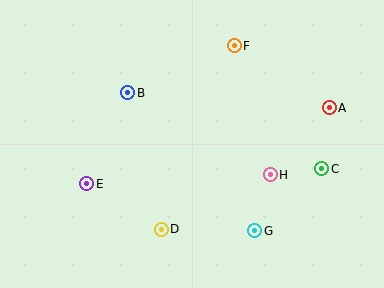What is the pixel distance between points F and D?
The distance between F and D is 197 pixels.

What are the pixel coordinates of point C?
Point C is at (322, 169).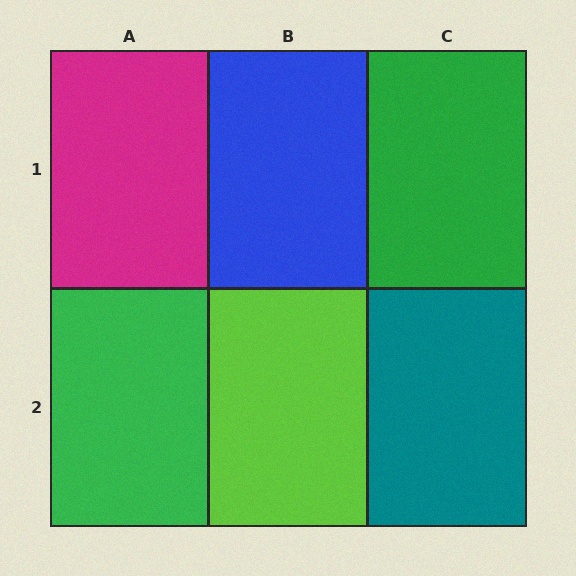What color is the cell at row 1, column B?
Blue.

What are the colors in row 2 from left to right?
Green, lime, teal.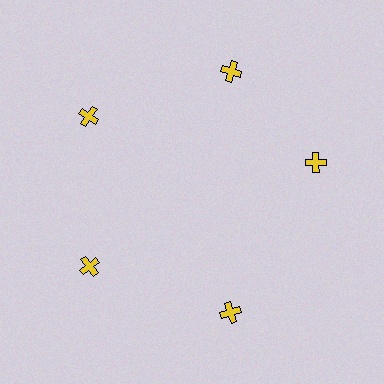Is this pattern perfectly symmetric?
No. The 5 yellow crosses are arranged in a ring, but one element near the 3 o'clock position is rotated out of alignment along the ring, breaking the 5-fold rotational symmetry.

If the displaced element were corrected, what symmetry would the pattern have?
It would have 5-fold rotational symmetry — the pattern would map onto itself every 72 degrees.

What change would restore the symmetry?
The symmetry would be restored by rotating it back into even spacing with its neighbors so that all 5 crosses sit at equal angles and equal distance from the center.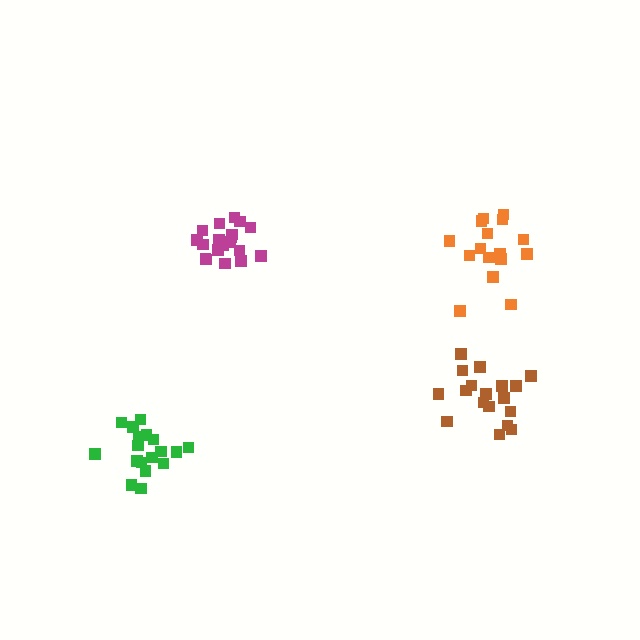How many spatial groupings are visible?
There are 4 spatial groupings.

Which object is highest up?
The magenta cluster is topmost.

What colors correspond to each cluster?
The clusters are colored: orange, brown, green, magenta.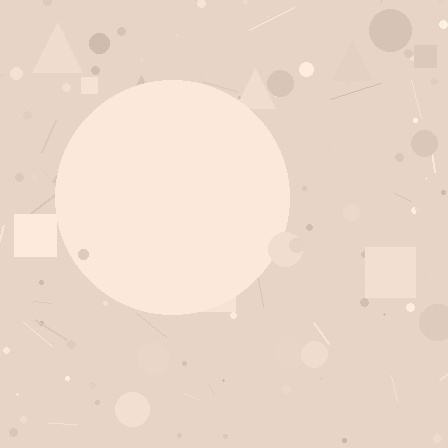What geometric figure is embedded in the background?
A circle is embedded in the background.